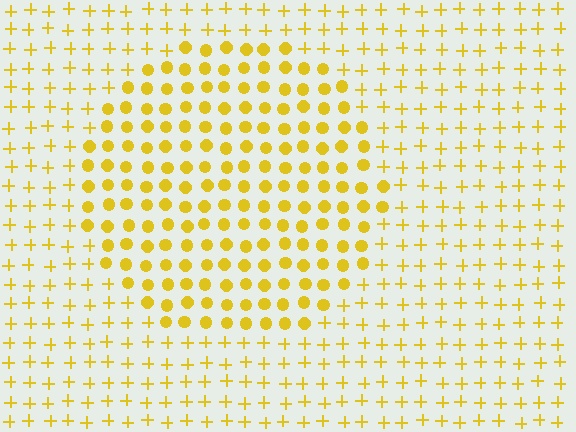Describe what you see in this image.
The image is filled with small yellow elements arranged in a uniform grid. A circle-shaped region contains circles, while the surrounding area contains plus signs. The boundary is defined purely by the change in element shape.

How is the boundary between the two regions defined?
The boundary is defined by a change in element shape: circles inside vs. plus signs outside. All elements share the same color and spacing.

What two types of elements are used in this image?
The image uses circles inside the circle region and plus signs outside it.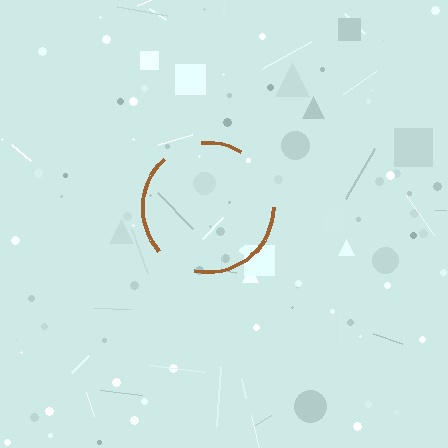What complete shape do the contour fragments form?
The contour fragments form a circle.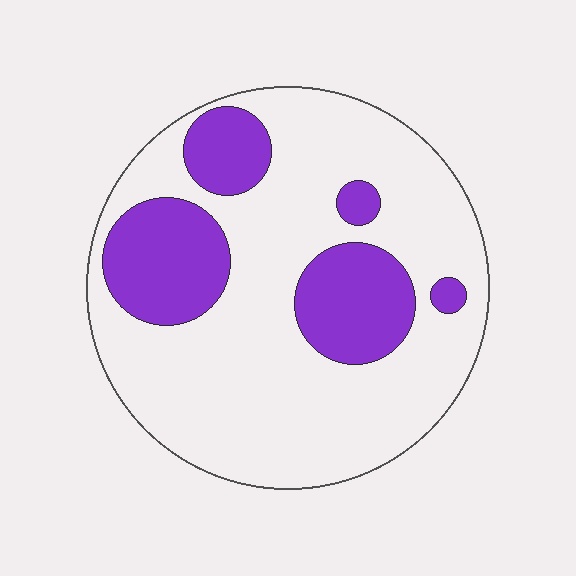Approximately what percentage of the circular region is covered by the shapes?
Approximately 25%.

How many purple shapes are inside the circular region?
5.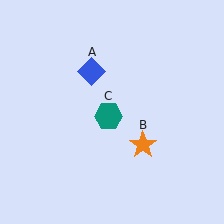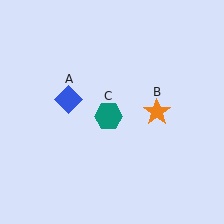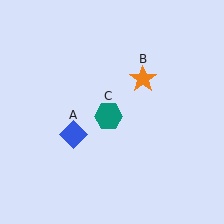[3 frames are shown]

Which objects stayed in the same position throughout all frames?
Teal hexagon (object C) remained stationary.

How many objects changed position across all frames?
2 objects changed position: blue diamond (object A), orange star (object B).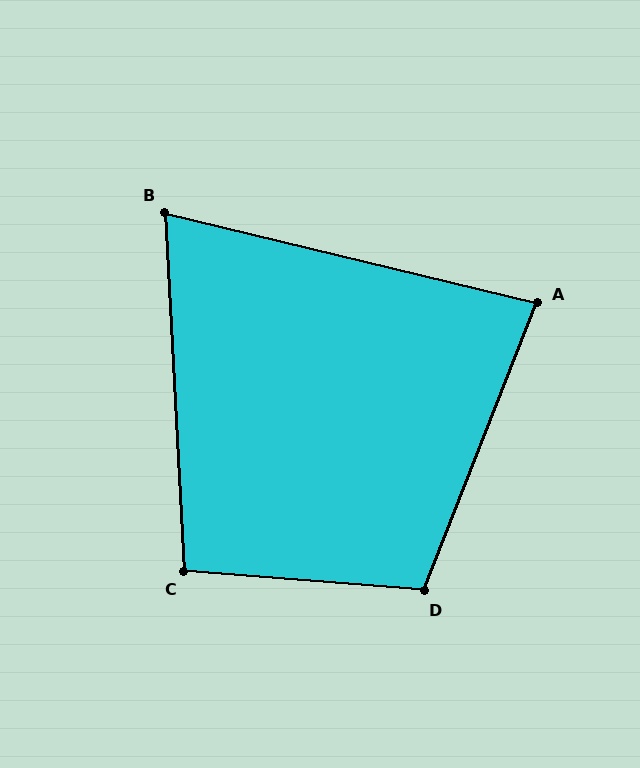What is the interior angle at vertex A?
Approximately 82 degrees (acute).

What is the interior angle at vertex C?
Approximately 98 degrees (obtuse).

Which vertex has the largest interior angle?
D, at approximately 107 degrees.